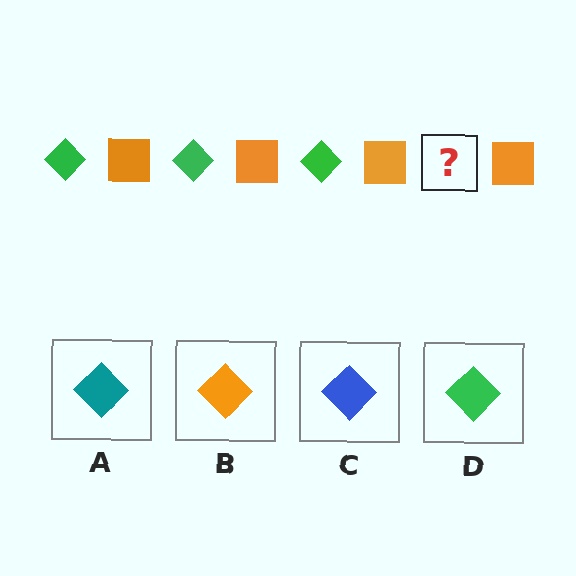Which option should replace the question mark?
Option D.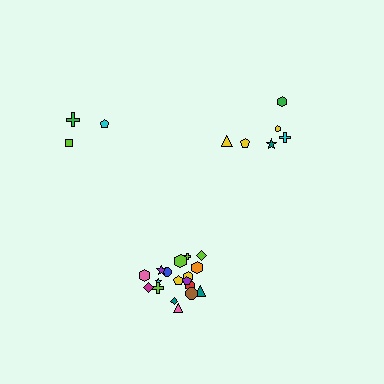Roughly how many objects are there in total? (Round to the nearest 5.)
Roughly 25 objects in total.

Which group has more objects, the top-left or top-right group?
The top-right group.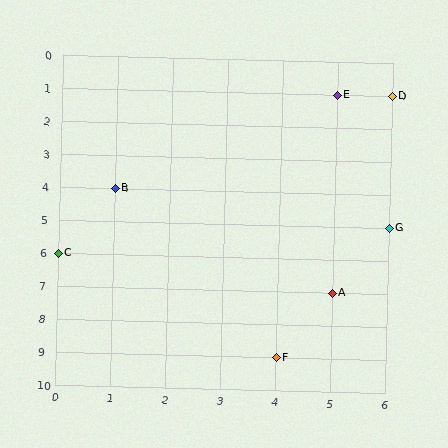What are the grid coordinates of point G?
Point G is at grid coordinates (6, 5).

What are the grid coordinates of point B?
Point B is at grid coordinates (1, 4).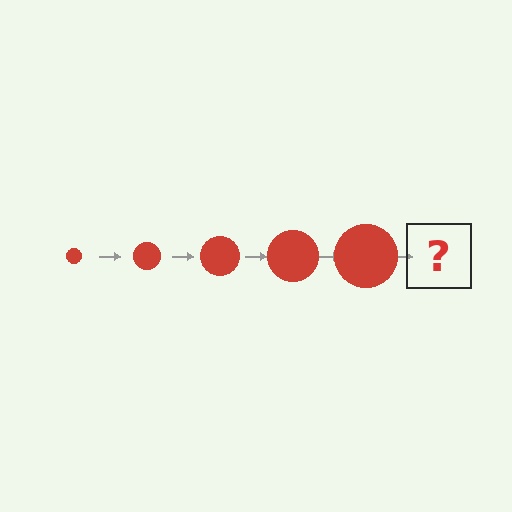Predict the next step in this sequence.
The next step is a red circle, larger than the previous one.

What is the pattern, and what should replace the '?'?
The pattern is that the circle gets progressively larger each step. The '?' should be a red circle, larger than the previous one.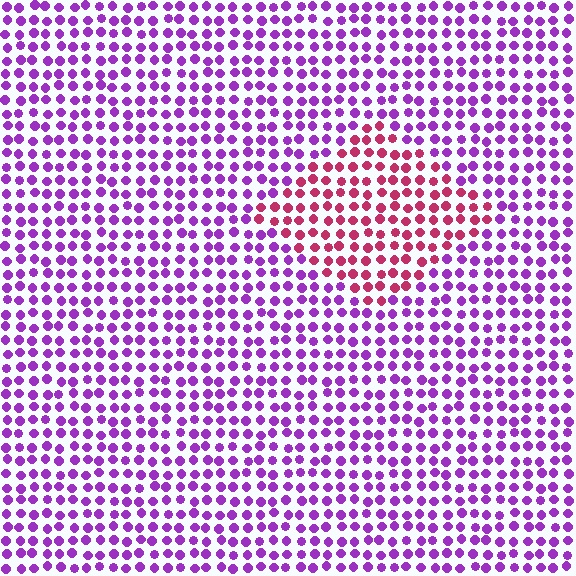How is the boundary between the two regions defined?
The boundary is defined purely by a slight shift in hue (about 52 degrees). Spacing, size, and orientation are identical on both sides.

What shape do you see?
I see a diamond.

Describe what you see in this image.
The image is filled with small purple elements in a uniform arrangement. A diamond-shaped region is visible where the elements are tinted to a slightly different hue, forming a subtle color boundary.